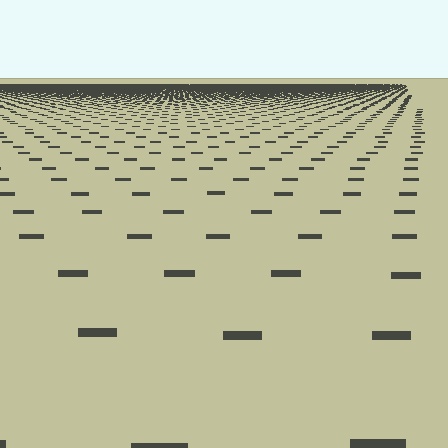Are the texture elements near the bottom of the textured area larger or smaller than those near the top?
Larger. Near the bottom, elements are closer to the viewer and appear at a bigger on-screen size.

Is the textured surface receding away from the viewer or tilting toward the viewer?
The surface is receding away from the viewer. Texture elements get smaller and denser toward the top.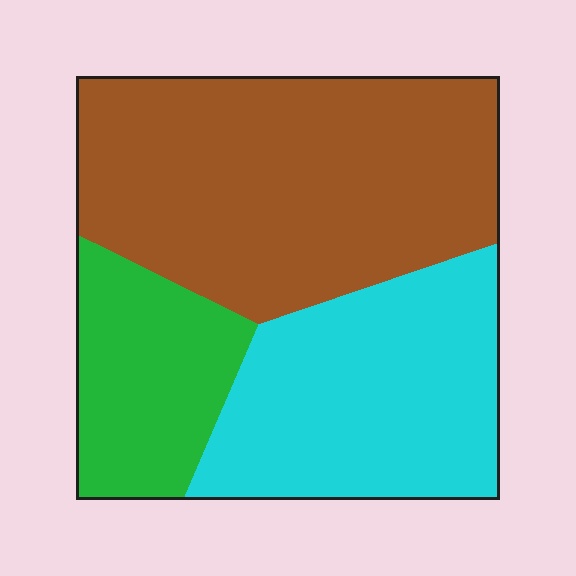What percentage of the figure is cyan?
Cyan covers around 35% of the figure.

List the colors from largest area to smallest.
From largest to smallest: brown, cyan, green.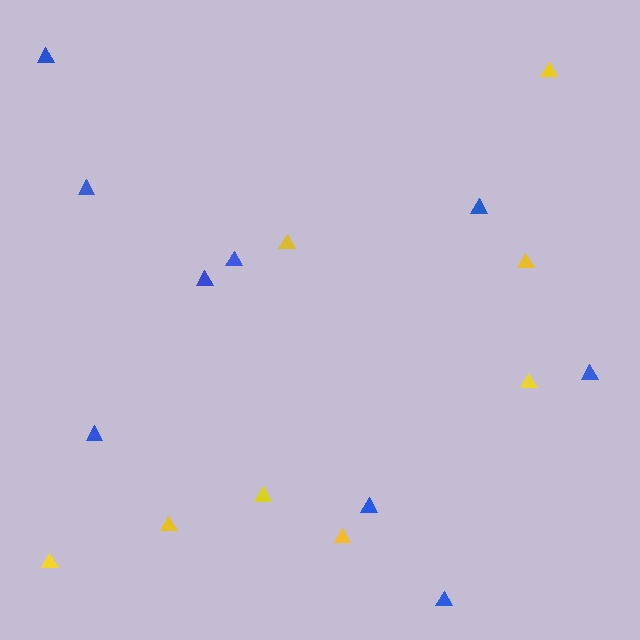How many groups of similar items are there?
There are 2 groups: one group of blue triangles (9) and one group of yellow triangles (8).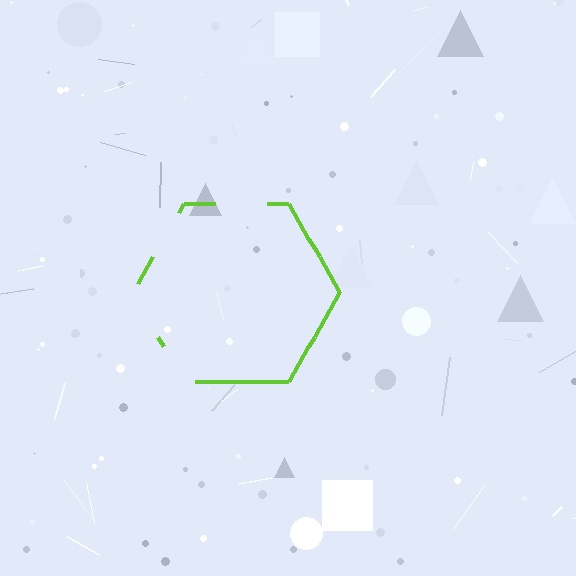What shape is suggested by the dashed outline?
The dashed outline suggests a hexagon.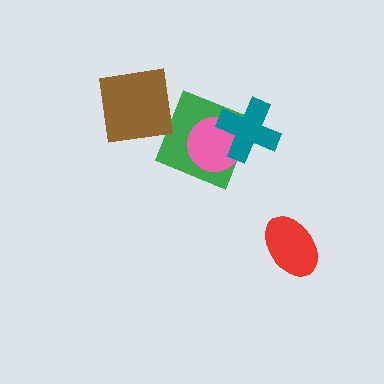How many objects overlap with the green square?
2 objects overlap with the green square.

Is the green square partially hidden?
Yes, it is partially covered by another shape.